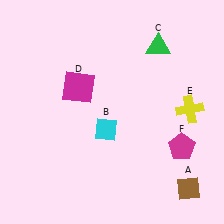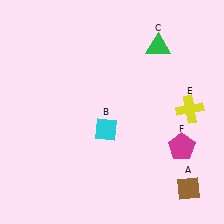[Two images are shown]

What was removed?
The magenta square (D) was removed in Image 2.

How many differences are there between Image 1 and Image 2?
There is 1 difference between the two images.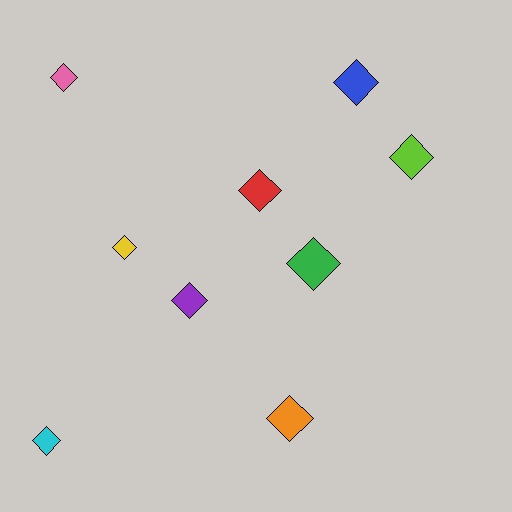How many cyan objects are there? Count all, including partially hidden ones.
There is 1 cyan object.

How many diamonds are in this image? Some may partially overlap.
There are 9 diamonds.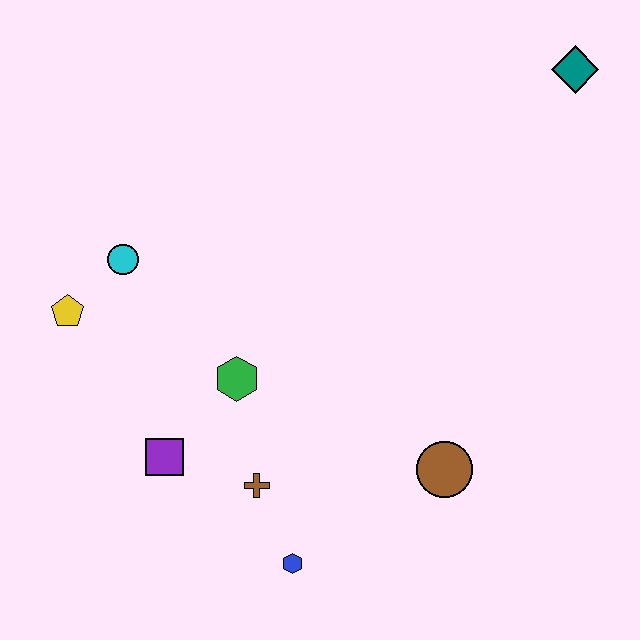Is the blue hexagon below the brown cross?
Yes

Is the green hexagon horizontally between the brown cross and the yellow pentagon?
Yes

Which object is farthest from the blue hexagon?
The teal diamond is farthest from the blue hexagon.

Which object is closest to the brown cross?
The blue hexagon is closest to the brown cross.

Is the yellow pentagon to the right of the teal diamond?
No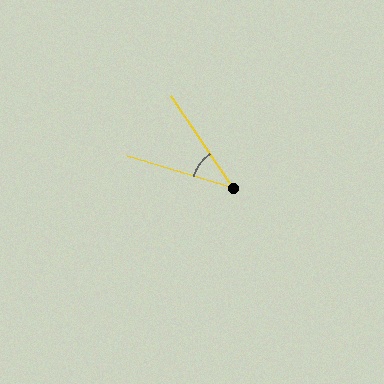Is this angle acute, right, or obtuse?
It is acute.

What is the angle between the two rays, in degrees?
Approximately 39 degrees.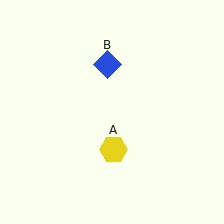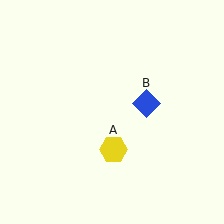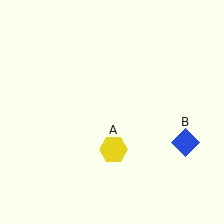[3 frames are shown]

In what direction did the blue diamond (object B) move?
The blue diamond (object B) moved down and to the right.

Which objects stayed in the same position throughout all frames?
Yellow hexagon (object A) remained stationary.